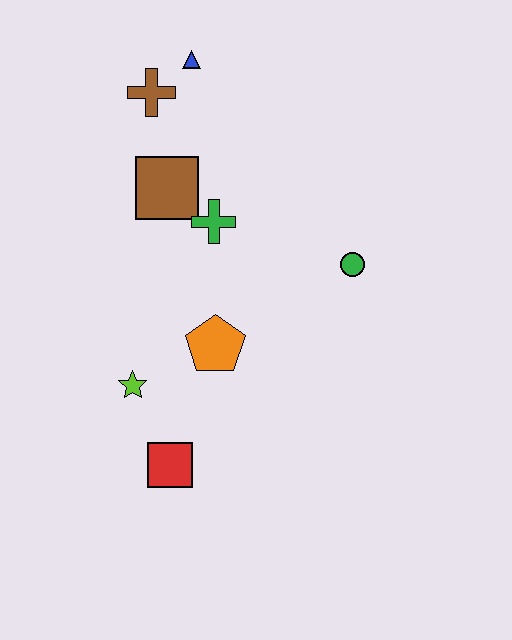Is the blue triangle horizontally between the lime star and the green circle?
Yes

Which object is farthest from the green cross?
The red square is farthest from the green cross.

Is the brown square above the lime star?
Yes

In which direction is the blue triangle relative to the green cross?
The blue triangle is above the green cross.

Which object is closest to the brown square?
The green cross is closest to the brown square.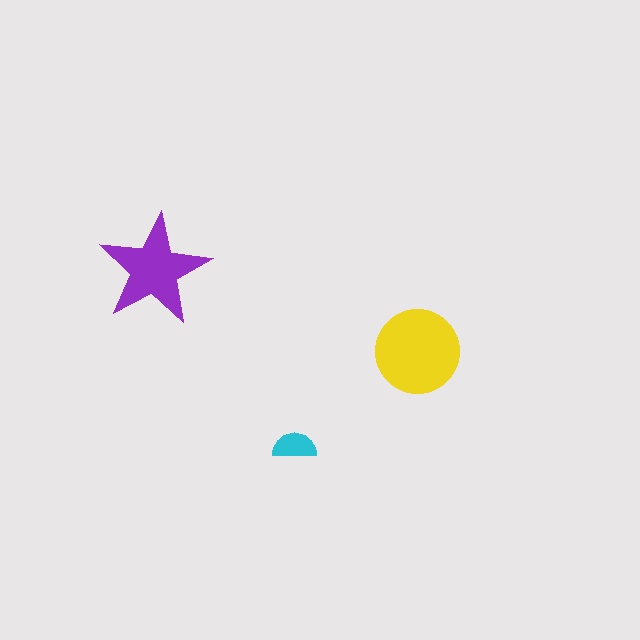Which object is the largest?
The yellow circle.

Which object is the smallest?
The cyan semicircle.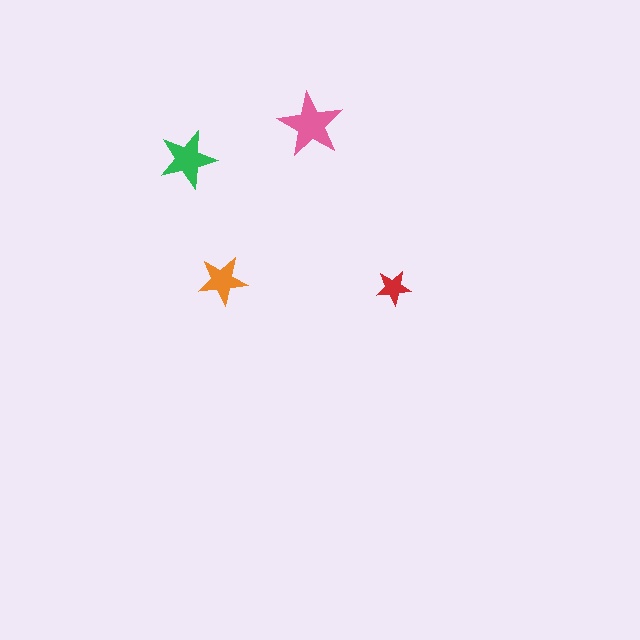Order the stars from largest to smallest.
the pink one, the green one, the orange one, the red one.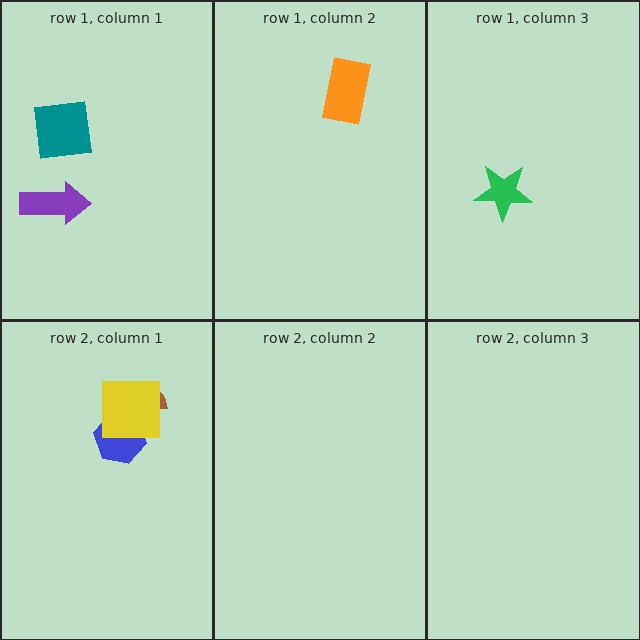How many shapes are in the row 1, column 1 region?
2.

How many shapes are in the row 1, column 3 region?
1.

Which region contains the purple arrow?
The row 1, column 1 region.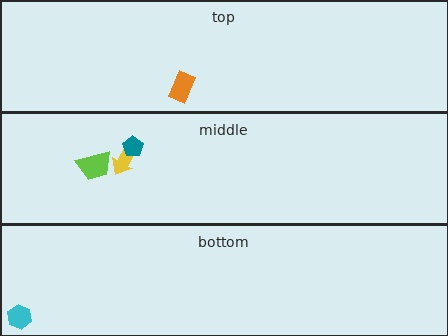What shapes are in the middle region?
The yellow arrow, the lime trapezoid, the teal pentagon.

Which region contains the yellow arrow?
The middle region.